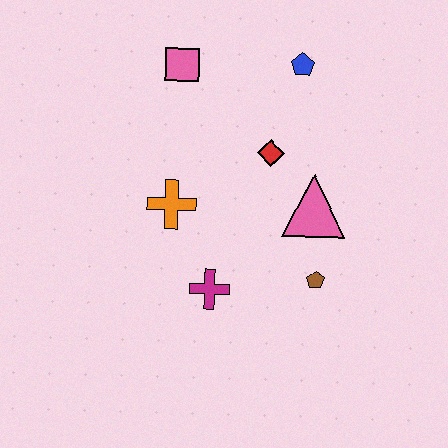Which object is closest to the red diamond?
The pink triangle is closest to the red diamond.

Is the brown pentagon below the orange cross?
Yes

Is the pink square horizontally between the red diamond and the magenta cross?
No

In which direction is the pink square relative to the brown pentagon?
The pink square is above the brown pentagon.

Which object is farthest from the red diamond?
The magenta cross is farthest from the red diamond.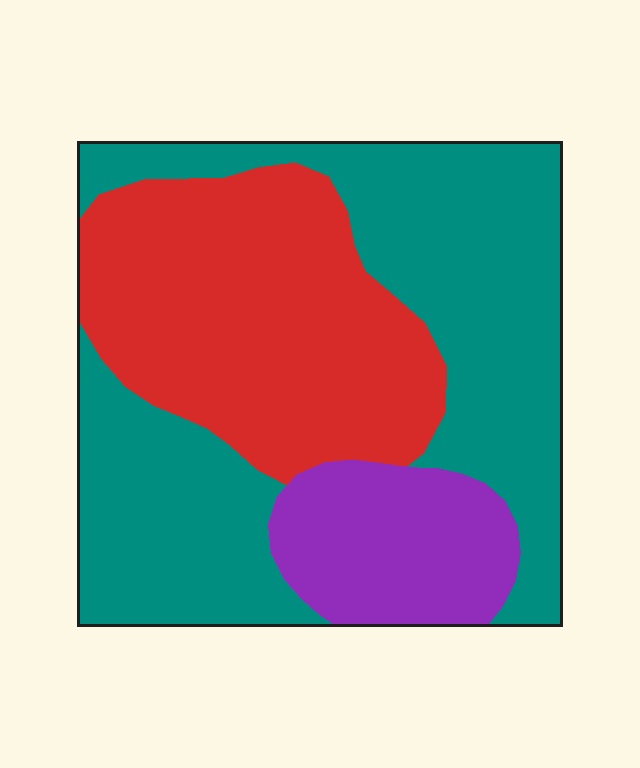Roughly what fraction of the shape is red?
Red takes up about one third (1/3) of the shape.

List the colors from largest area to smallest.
From largest to smallest: teal, red, purple.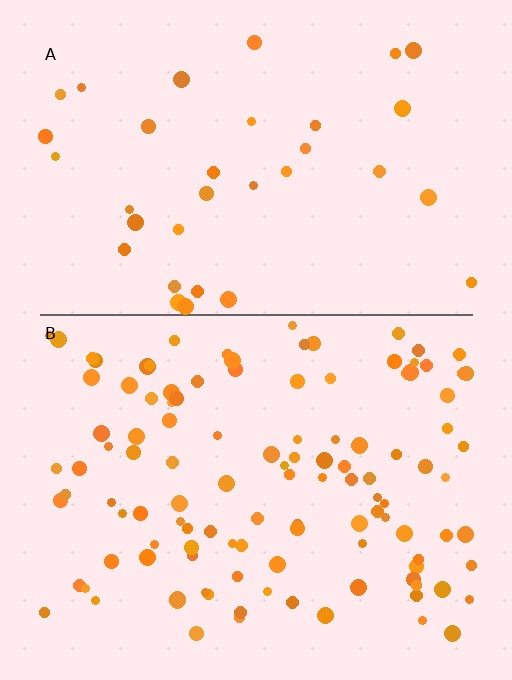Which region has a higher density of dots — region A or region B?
B (the bottom).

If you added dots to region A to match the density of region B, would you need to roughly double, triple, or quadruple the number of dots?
Approximately triple.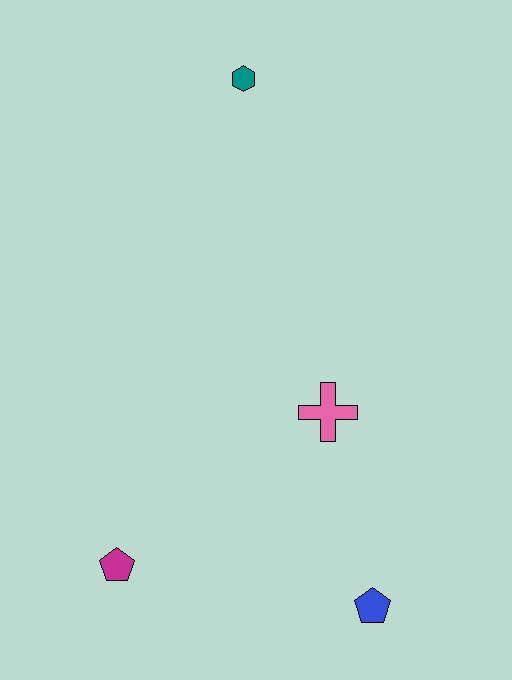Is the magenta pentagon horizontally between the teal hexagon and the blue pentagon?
No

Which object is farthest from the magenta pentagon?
The teal hexagon is farthest from the magenta pentagon.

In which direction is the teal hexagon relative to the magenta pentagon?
The teal hexagon is above the magenta pentagon.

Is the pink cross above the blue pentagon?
Yes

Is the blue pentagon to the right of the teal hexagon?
Yes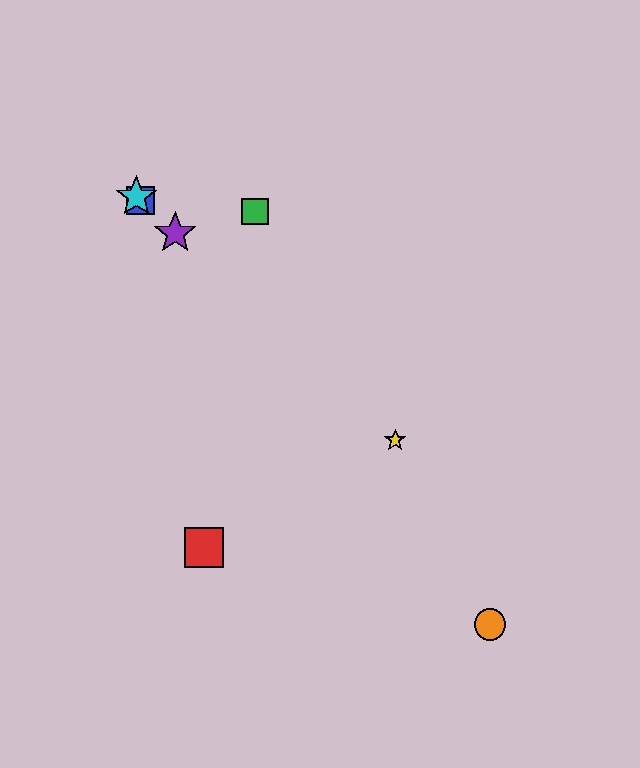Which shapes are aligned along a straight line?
The blue square, the yellow star, the purple star, the cyan star are aligned along a straight line.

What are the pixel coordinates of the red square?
The red square is at (204, 548).